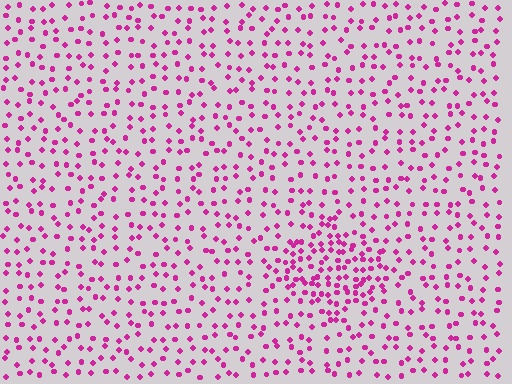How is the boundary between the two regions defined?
The boundary is defined by a change in element density (approximately 2.1x ratio). All elements are the same color, size, and shape.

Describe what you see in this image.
The image contains small magenta elements arranged at two different densities. A diamond-shaped region is visible where the elements are more densely packed than the surrounding area.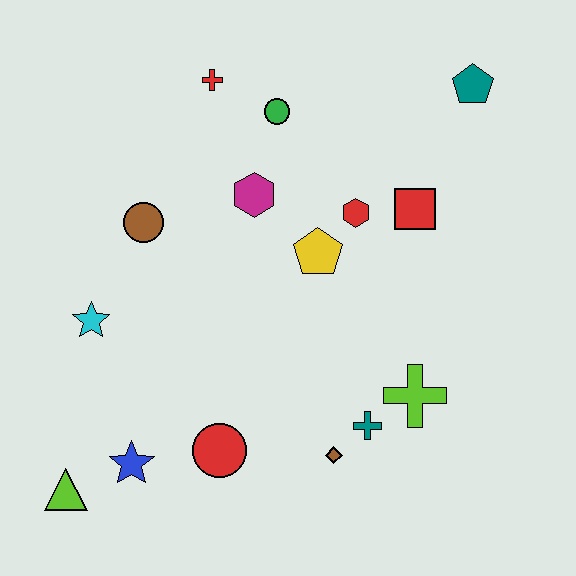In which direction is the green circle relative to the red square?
The green circle is to the left of the red square.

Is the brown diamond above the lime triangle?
Yes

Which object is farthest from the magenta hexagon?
The lime triangle is farthest from the magenta hexagon.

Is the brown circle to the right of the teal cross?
No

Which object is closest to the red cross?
The green circle is closest to the red cross.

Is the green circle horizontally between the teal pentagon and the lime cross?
No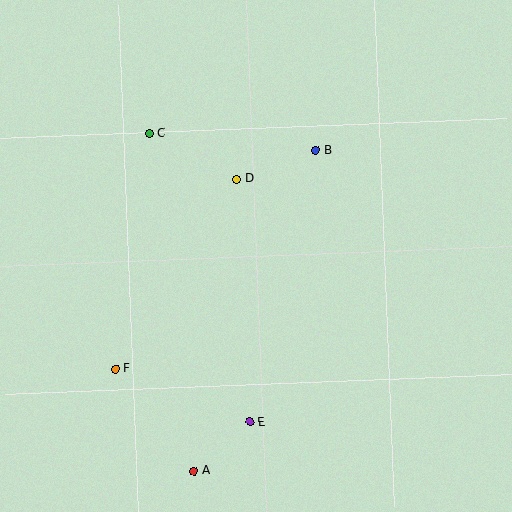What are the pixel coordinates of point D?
Point D is at (237, 179).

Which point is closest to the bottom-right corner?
Point E is closest to the bottom-right corner.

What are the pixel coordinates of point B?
Point B is at (315, 150).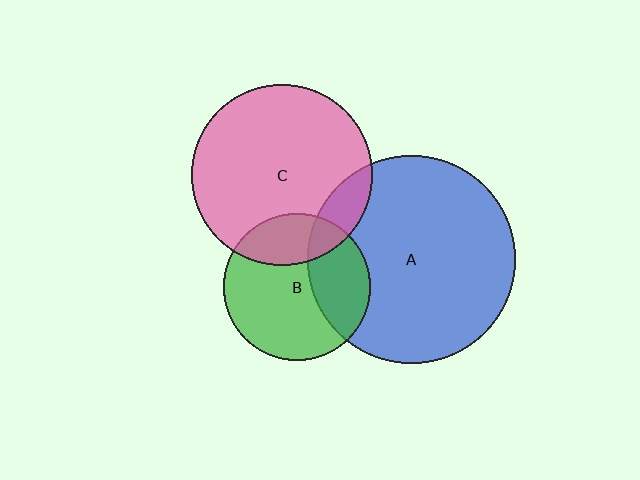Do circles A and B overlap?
Yes.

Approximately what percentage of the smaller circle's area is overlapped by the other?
Approximately 30%.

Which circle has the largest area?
Circle A (blue).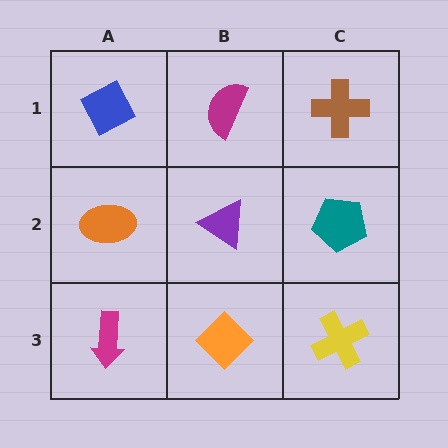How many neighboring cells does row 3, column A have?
2.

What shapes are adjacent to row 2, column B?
A magenta semicircle (row 1, column B), an orange diamond (row 3, column B), an orange ellipse (row 2, column A), a teal pentagon (row 2, column C).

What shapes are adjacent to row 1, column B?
A purple triangle (row 2, column B), a blue diamond (row 1, column A), a brown cross (row 1, column C).